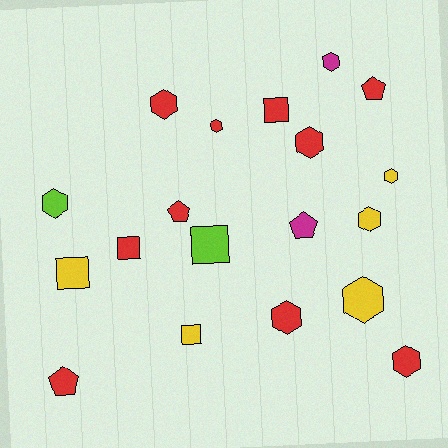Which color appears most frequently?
Red, with 10 objects.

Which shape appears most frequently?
Hexagon, with 10 objects.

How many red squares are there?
There are 2 red squares.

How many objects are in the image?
There are 19 objects.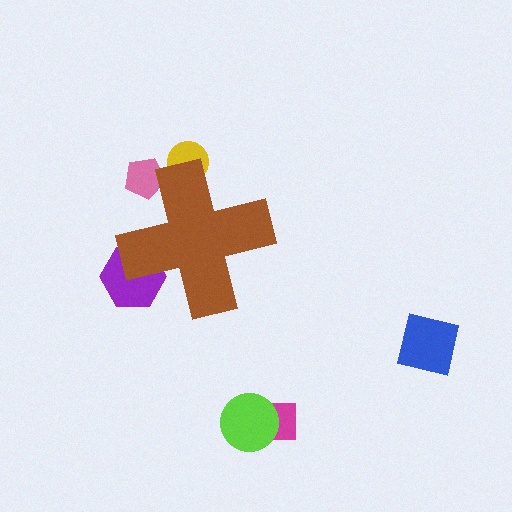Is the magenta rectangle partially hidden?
No, the magenta rectangle is fully visible.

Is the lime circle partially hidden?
No, the lime circle is fully visible.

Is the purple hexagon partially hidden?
Yes, the purple hexagon is partially hidden behind the brown cross.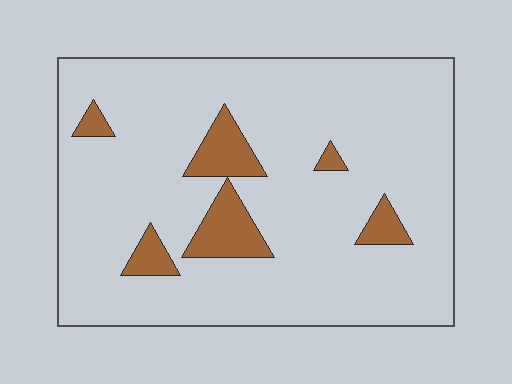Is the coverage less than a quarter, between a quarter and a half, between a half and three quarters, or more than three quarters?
Less than a quarter.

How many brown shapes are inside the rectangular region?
6.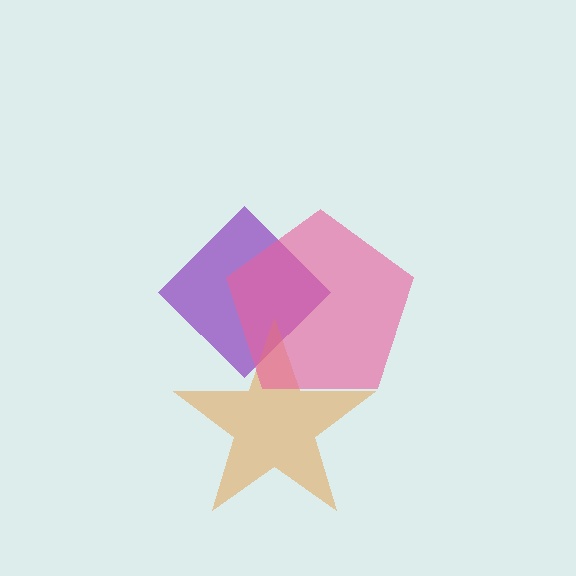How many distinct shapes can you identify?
There are 3 distinct shapes: a purple diamond, an orange star, a pink pentagon.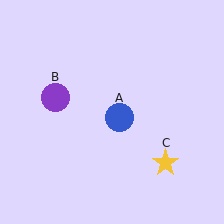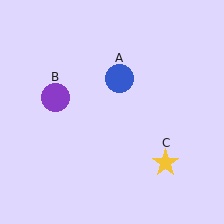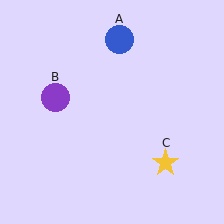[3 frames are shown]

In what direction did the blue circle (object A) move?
The blue circle (object A) moved up.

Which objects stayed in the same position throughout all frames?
Purple circle (object B) and yellow star (object C) remained stationary.